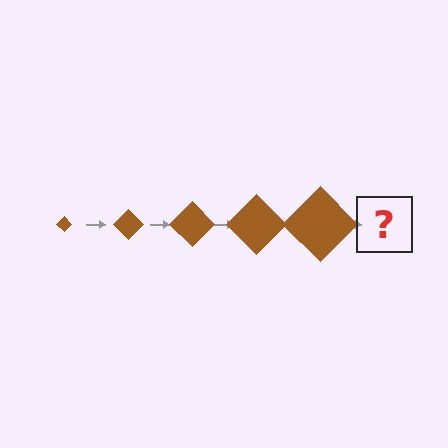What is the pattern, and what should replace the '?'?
The pattern is that the diamond gets progressively larger each step. The '?' should be a brown diamond, larger than the previous one.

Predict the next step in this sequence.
The next step is a brown diamond, larger than the previous one.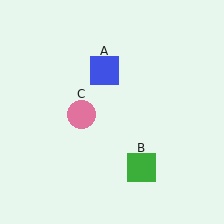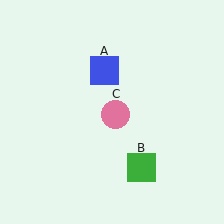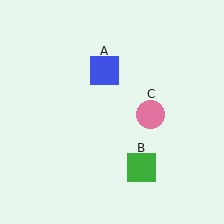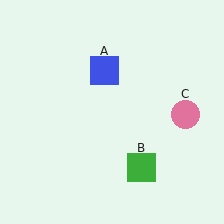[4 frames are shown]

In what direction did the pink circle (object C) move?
The pink circle (object C) moved right.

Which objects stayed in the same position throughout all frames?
Blue square (object A) and green square (object B) remained stationary.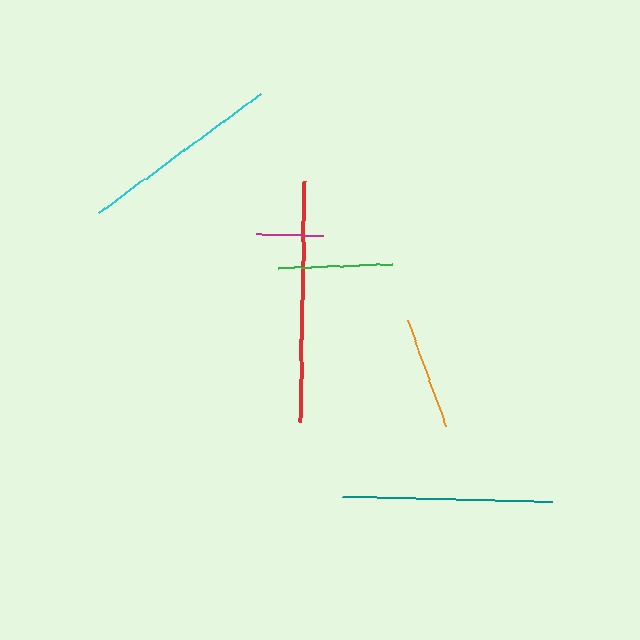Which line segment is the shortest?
The magenta line is the shortest at approximately 67 pixels.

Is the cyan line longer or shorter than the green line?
The cyan line is longer than the green line.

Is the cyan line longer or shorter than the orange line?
The cyan line is longer than the orange line.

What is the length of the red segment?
The red segment is approximately 241 pixels long.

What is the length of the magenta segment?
The magenta segment is approximately 67 pixels long.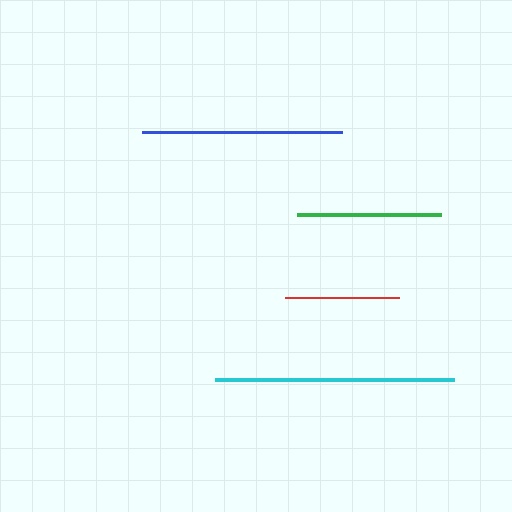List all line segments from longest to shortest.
From longest to shortest: cyan, blue, green, red.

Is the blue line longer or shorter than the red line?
The blue line is longer than the red line.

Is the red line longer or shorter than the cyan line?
The cyan line is longer than the red line.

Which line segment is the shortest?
The red line is the shortest at approximately 114 pixels.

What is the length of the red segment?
The red segment is approximately 114 pixels long.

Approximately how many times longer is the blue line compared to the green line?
The blue line is approximately 1.4 times the length of the green line.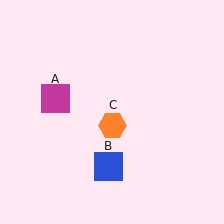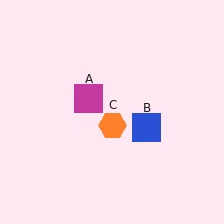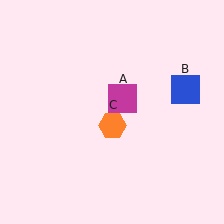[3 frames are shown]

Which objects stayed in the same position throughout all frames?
Orange hexagon (object C) remained stationary.